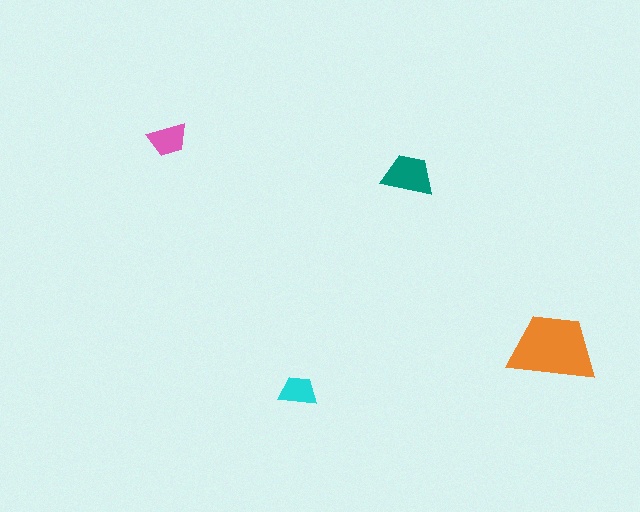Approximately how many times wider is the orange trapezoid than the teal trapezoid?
About 1.5 times wider.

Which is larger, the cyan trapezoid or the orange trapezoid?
The orange one.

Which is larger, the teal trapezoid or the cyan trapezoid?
The teal one.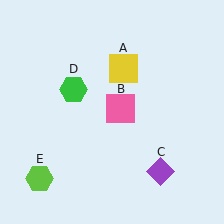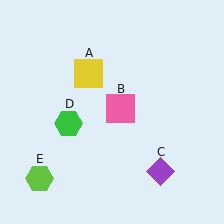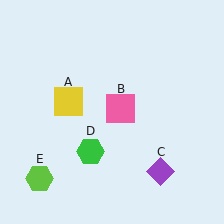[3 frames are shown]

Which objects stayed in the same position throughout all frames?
Pink square (object B) and purple diamond (object C) and lime hexagon (object E) remained stationary.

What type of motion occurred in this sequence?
The yellow square (object A), green hexagon (object D) rotated counterclockwise around the center of the scene.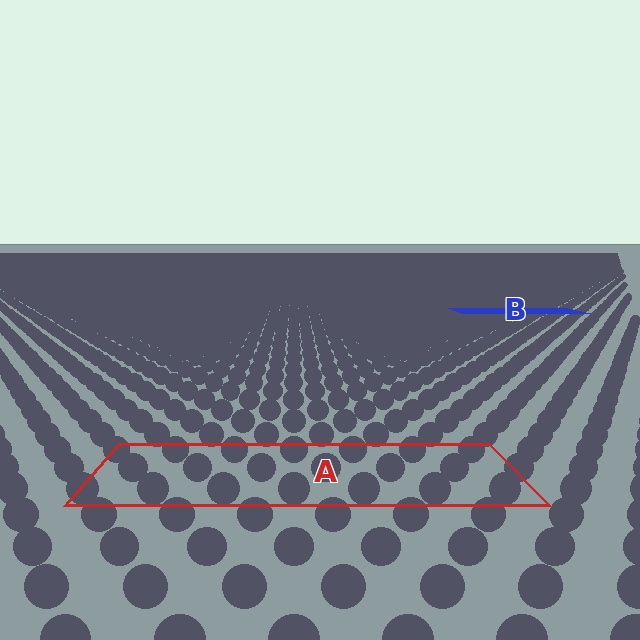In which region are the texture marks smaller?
The texture marks are smaller in region B, because it is farther away.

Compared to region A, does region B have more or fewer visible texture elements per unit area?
Region B has more texture elements per unit area — they are packed more densely because it is farther away.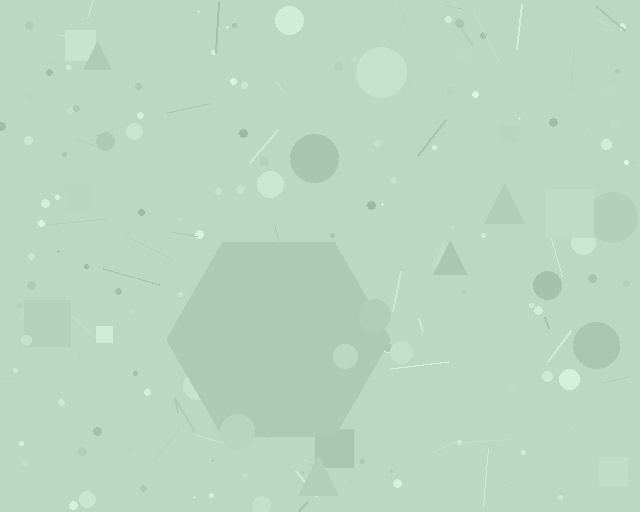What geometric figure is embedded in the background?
A hexagon is embedded in the background.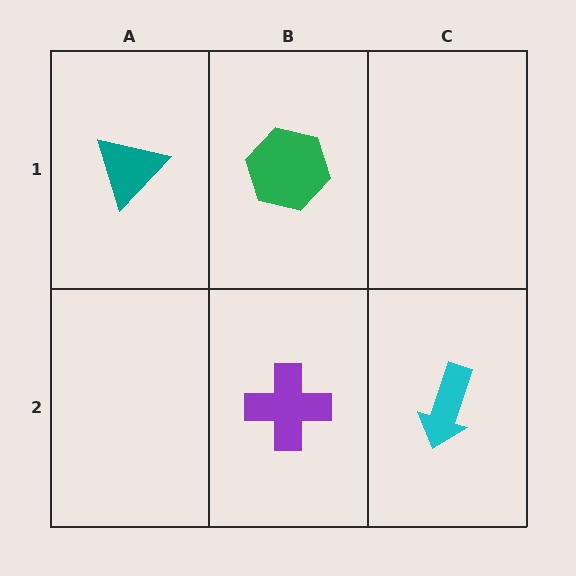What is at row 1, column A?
A teal triangle.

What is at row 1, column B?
A green hexagon.